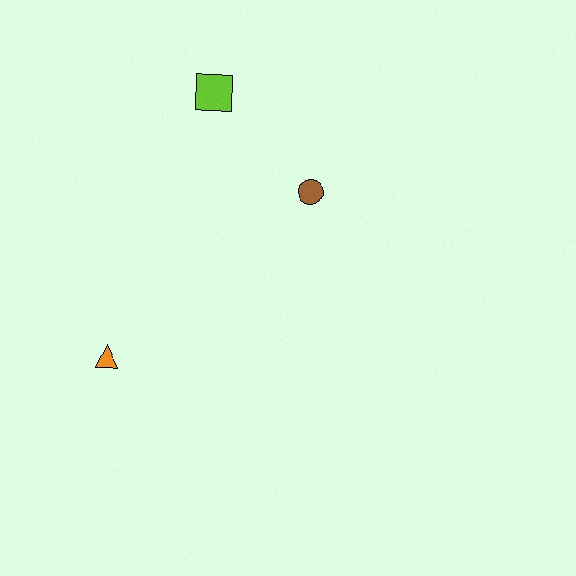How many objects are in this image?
There are 3 objects.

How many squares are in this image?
There is 1 square.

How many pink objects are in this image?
There are no pink objects.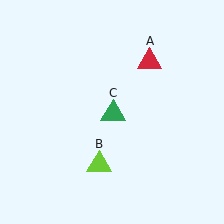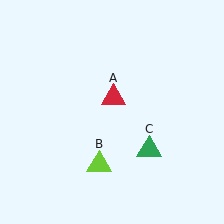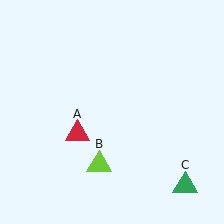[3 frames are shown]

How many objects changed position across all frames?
2 objects changed position: red triangle (object A), green triangle (object C).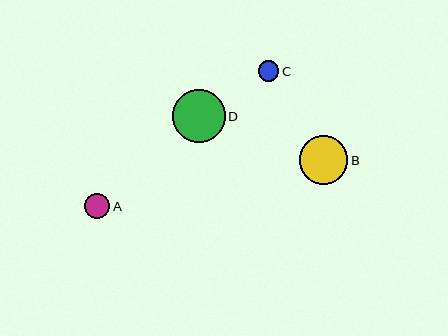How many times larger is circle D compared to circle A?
Circle D is approximately 2.1 times the size of circle A.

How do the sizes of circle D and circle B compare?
Circle D and circle B are approximately the same size.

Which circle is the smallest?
Circle C is the smallest with a size of approximately 21 pixels.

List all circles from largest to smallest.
From largest to smallest: D, B, A, C.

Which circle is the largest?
Circle D is the largest with a size of approximately 53 pixels.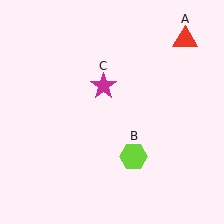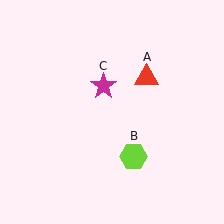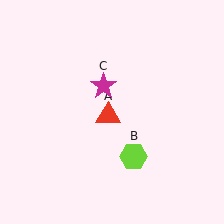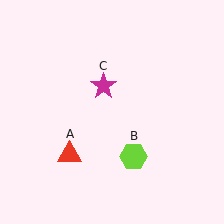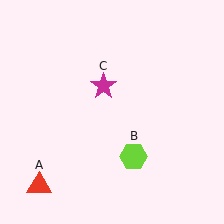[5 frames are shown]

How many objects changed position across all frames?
1 object changed position: red triangle (object A).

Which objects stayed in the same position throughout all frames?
Lime hexagon (object B) and magenta star (object C) remained stationary.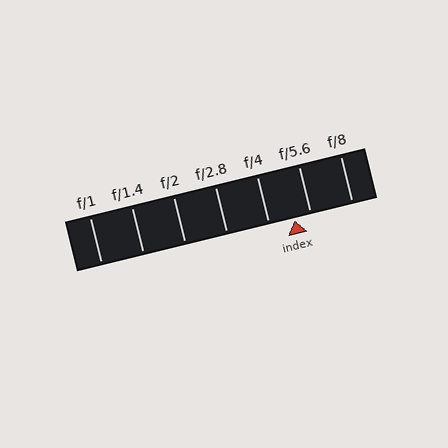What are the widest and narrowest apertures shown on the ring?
The widest aperture shown is f/1 and the narrowest is f/8.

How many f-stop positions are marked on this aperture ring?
There are 7 f-stop positions marked.